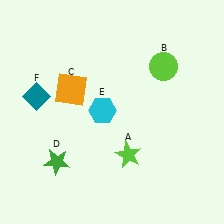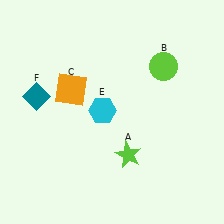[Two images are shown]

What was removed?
The green star (D) was removed in Image 2.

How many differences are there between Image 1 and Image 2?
There is 1 difference between the two images.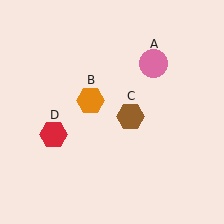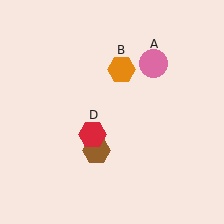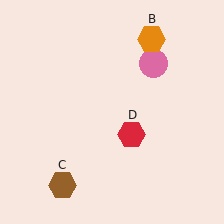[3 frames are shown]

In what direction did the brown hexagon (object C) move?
The brown hexagon (object C) moved down and to the left.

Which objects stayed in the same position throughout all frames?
Pink circle (object A) remained stationary.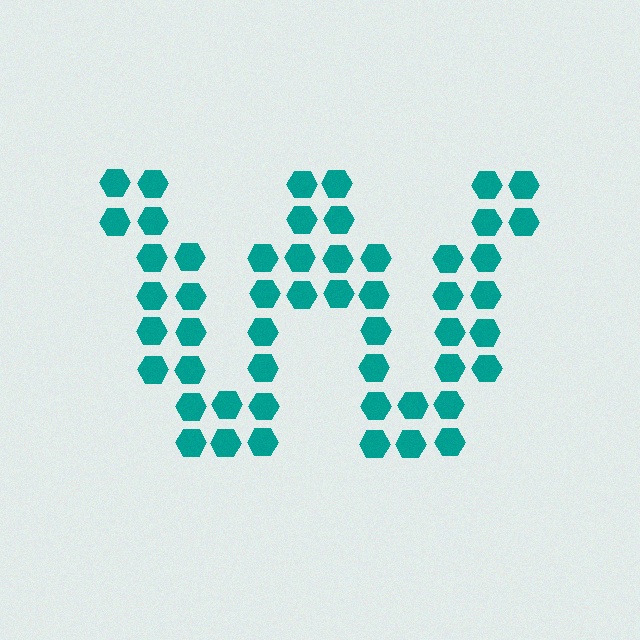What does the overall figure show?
The overall figure shows the letter W.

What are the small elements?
The small elements are hexagons.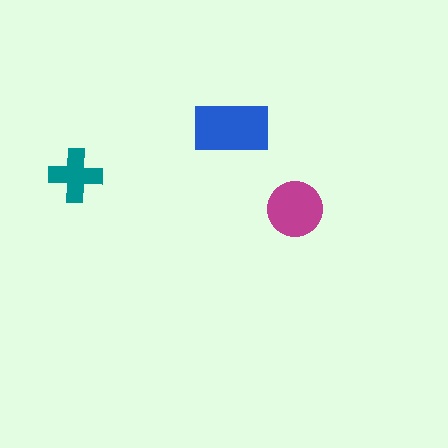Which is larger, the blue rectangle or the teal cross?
The blue rectangle.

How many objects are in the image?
There are 3 objects in the image.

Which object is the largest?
The blue rectangle.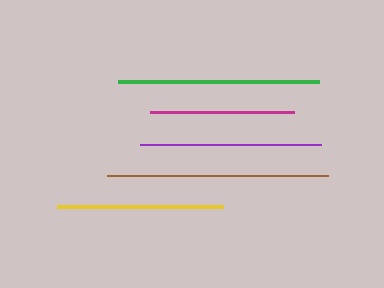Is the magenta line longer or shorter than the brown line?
The brown line is longer than the magenta line.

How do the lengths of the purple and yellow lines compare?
The purple and yellow lines are approximately the same length.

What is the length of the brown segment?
The brown segment is approximately 220 pixels long.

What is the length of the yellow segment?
The yellow segment is approximately 165 pixels long.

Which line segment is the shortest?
The magenta line is the shortest at approximately 144 pixels.